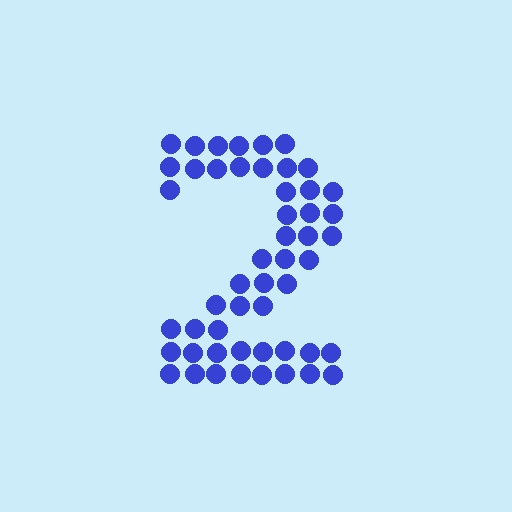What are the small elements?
The small elements are circles.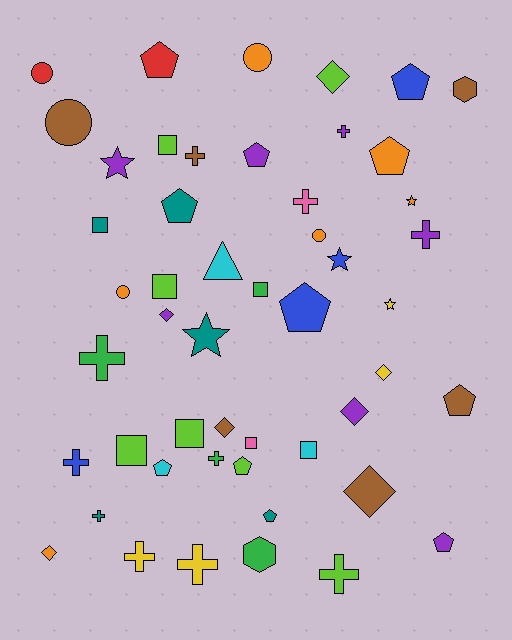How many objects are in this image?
There are 50 objects.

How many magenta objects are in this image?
There are no magenta objects.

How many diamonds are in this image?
There are 7 diamonds.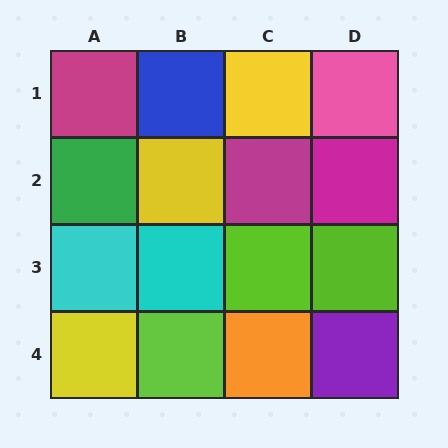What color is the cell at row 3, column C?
Lime.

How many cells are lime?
3 cells are lime.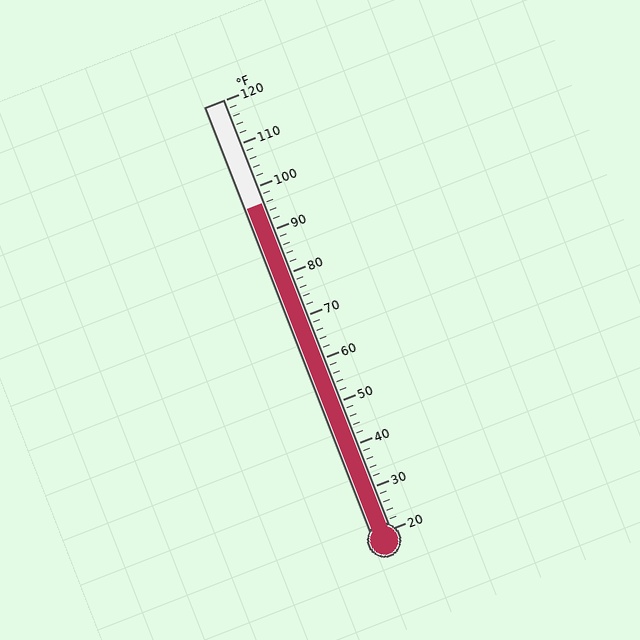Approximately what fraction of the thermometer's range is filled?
The thermometer is filled to approximately 75% of its range.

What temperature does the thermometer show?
The thermometer shows approximately 96°F.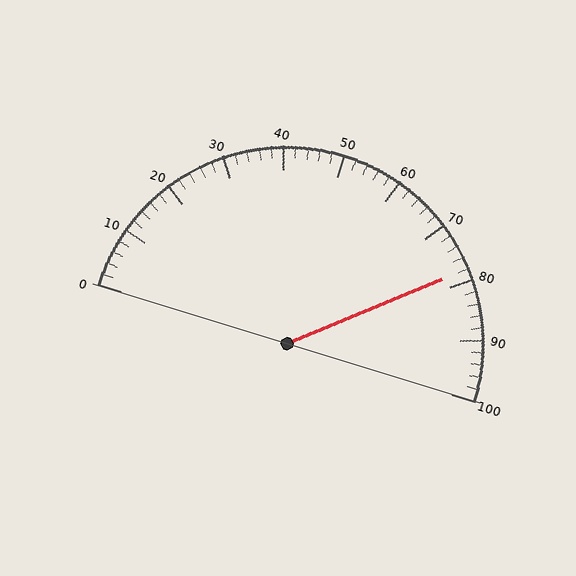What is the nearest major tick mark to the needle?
The nearest major tick mark is 80.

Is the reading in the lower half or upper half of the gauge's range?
The reading is in the upper half of the range (0 to 100).